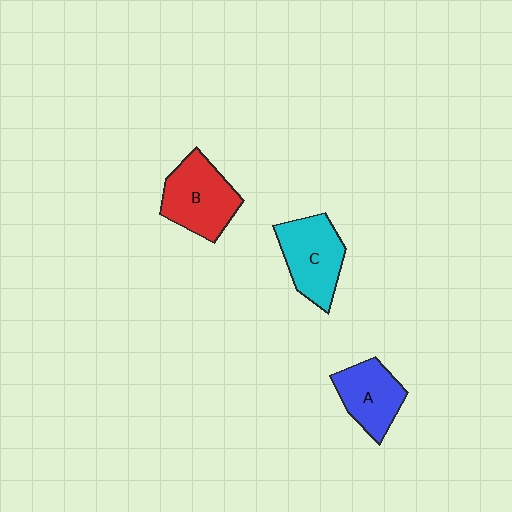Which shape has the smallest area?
Shape A (blue).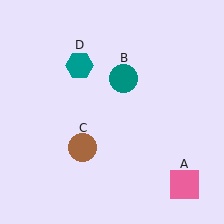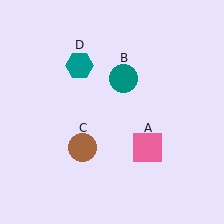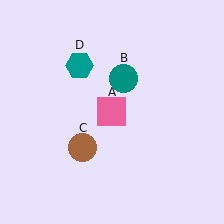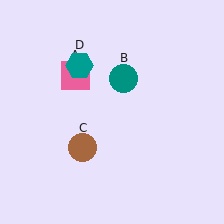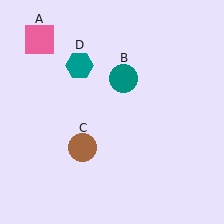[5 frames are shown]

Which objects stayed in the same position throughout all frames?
Teal circle (object B) and brown circle (object C) and teal hexagon (object D) remained stationary.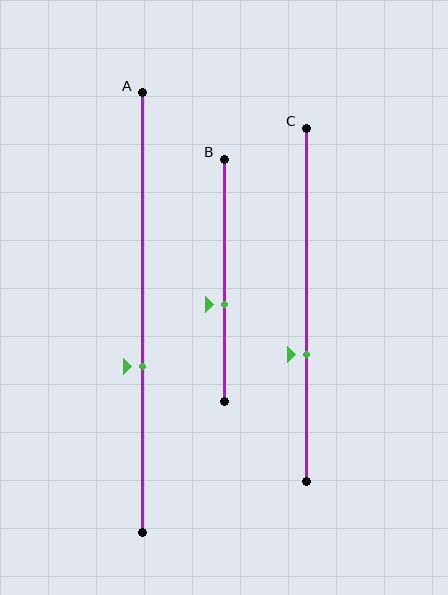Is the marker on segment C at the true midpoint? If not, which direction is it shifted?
No, the marker on segment C is shifted downward by about 14% of the segment length.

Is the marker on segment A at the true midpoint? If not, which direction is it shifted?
No, the marker on segment A is shifted downward by about 12% of the segment length.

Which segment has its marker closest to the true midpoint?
Segment B has its marker closest to the true midpoint.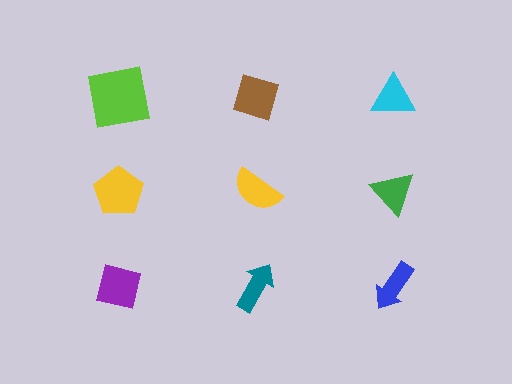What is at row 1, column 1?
A lime square.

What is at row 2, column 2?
A yellow semicircle.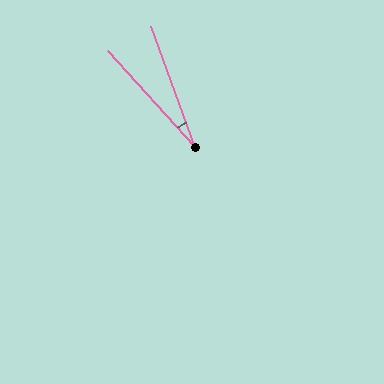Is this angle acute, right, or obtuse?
It is acute.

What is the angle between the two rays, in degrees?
Approximately 22 degrees.